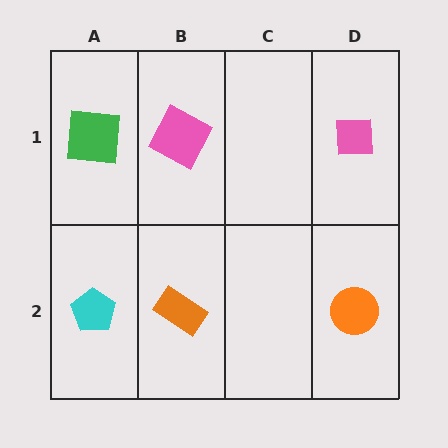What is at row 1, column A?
A green square.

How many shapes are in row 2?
3 shapes.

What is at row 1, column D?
A pink square.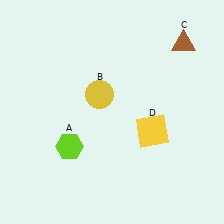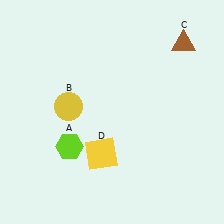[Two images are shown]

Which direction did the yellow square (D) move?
The yellow square (D) moved left.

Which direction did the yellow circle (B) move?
The yellow circle (B) moved left.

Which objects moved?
The objects that moved are: the yellow circle (B), the yellow square (D).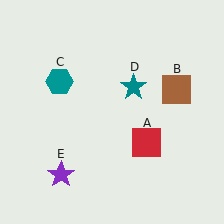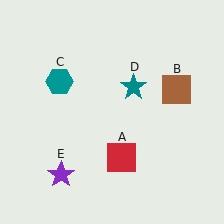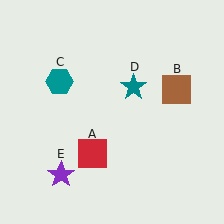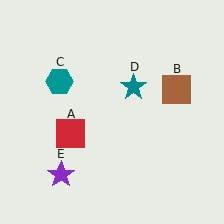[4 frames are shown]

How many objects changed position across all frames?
1 object changed position: red square (object A).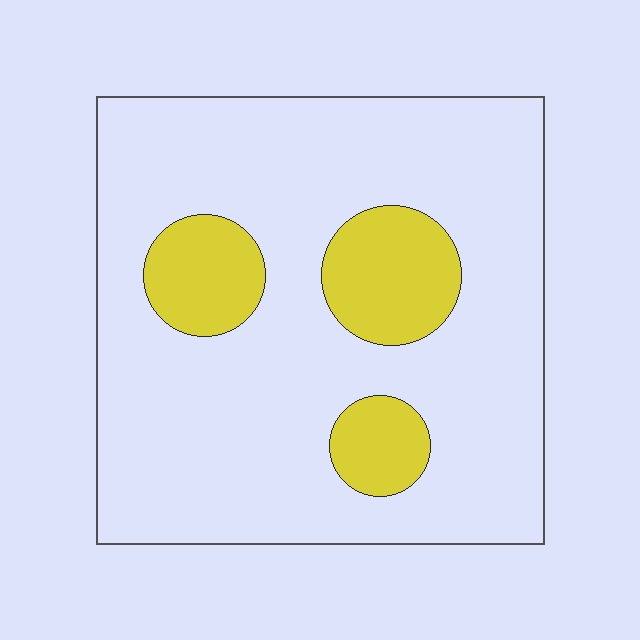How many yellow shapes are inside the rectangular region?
3.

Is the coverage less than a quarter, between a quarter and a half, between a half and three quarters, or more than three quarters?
Less than a quarter.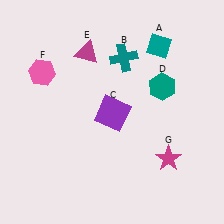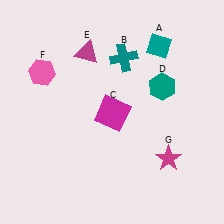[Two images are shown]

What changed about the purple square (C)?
In Image 1, C is purple. In Image 2, it changed to magenta.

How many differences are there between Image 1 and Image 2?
There is 1 difference between the two images.